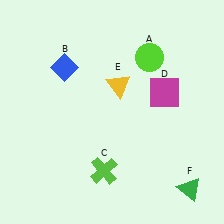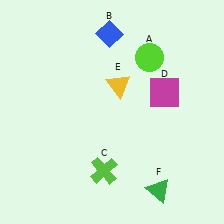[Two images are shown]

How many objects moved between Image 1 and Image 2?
2 objects moved between the two images.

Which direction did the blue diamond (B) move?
The blue diamond (B) moved right.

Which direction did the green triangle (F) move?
The green triangle (F) moved left.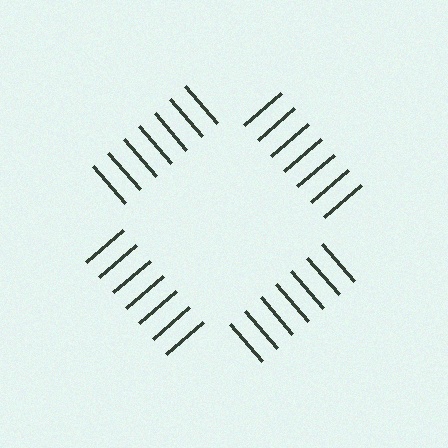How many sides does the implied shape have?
4 sides — the line-ends trace a square.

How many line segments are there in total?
28 — 7 along each of the 4 edges.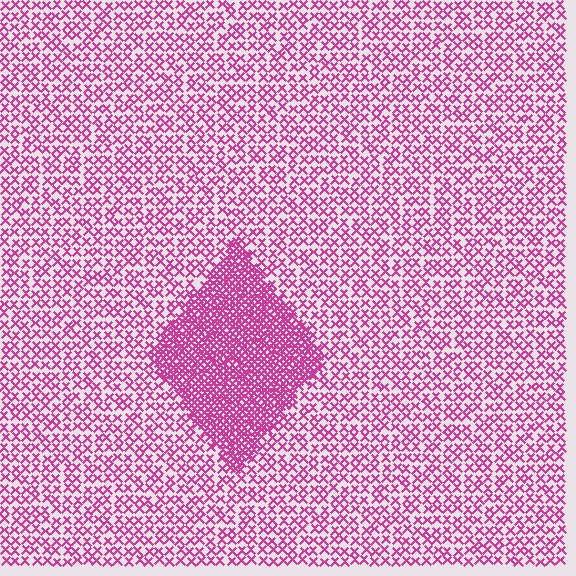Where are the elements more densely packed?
The elements are more densely packed inside the diamond boundary.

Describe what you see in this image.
The image contains small magenta elements arranged at two different densities. A diamond-shaped region is visible where the elements are more densely packed than the surrounding area.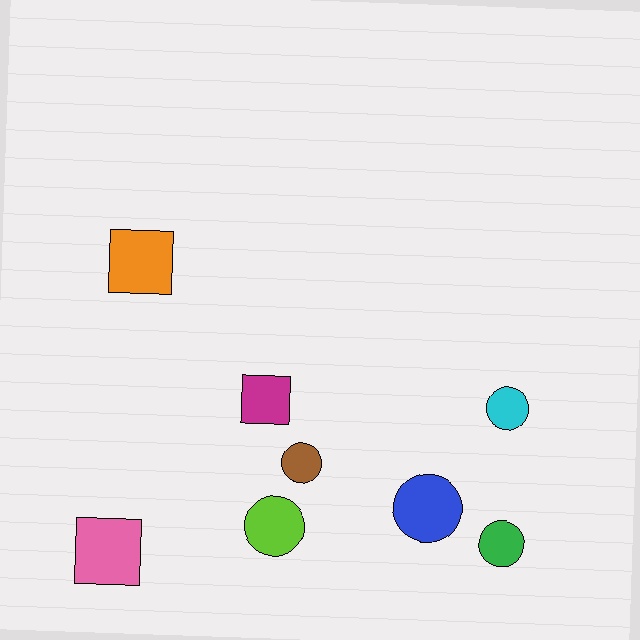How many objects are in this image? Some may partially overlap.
There are 8 objects.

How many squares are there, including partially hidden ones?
There are 3 squares.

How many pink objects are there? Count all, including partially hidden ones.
There is 1 pink object.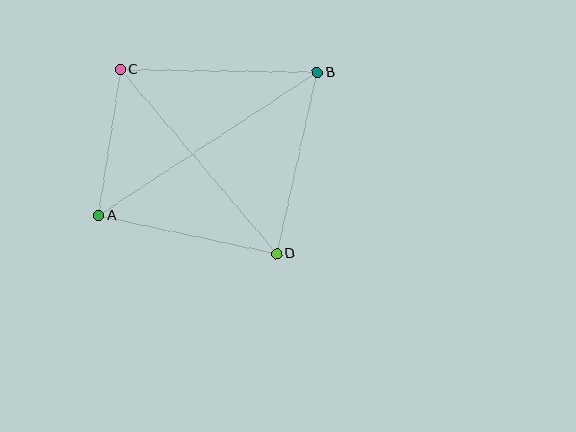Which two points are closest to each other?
Points A and C are closest to each other.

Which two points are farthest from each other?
Points A and B are farthest from each other.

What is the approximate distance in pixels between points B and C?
The distance between B and C is approximately 196 pixels.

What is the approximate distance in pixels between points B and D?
The distance between B and D is approximately 185 pixels.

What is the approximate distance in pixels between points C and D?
The distance between C and D is approximately 241 pixels.